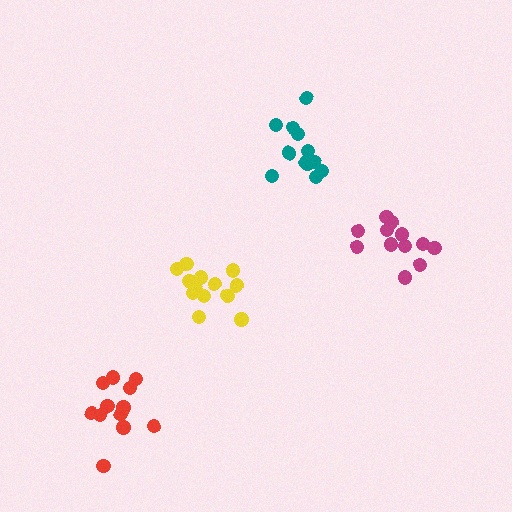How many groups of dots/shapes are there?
There are 4 groups.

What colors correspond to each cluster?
The clusters are colored: yellow, magenta, teal, red.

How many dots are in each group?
Group 1: 13 dots, Group 2: 13 dots, Group 3: 12 dots, Group 4: 12 dots (50 total).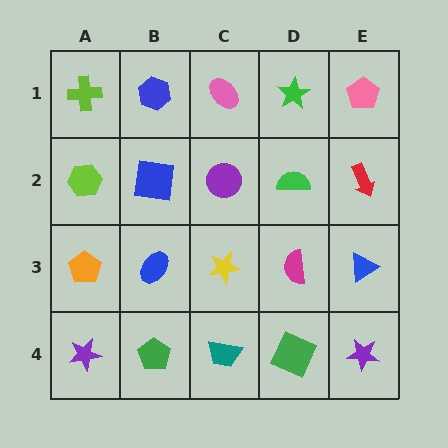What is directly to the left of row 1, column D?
A pink ellipse.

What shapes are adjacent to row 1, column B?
A blue square (row 2, column B), a lime cross (row 1, column A), a pink ellipse (row 1, column C).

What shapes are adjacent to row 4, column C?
A yellow star (row 3, column C), a green pentagon (row 4, column B), a green square (row 4, column D).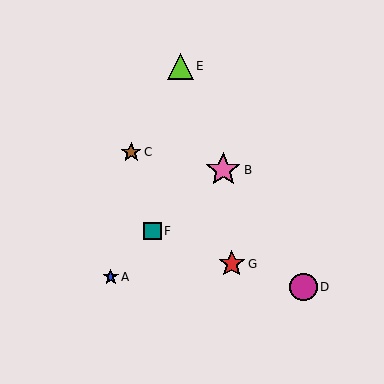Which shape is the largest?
The pink star (labeled B) is the largest.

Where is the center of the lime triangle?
The center of the lime triangle is at (180, 66).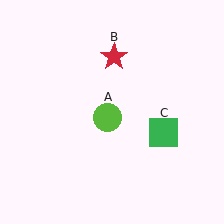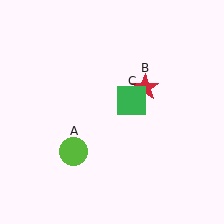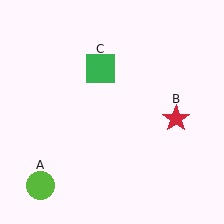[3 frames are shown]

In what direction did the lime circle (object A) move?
The lime circle (object A) moved down and to the left.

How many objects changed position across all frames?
3 objects changed position: lime circle (object A), red star (object B), green square (object C).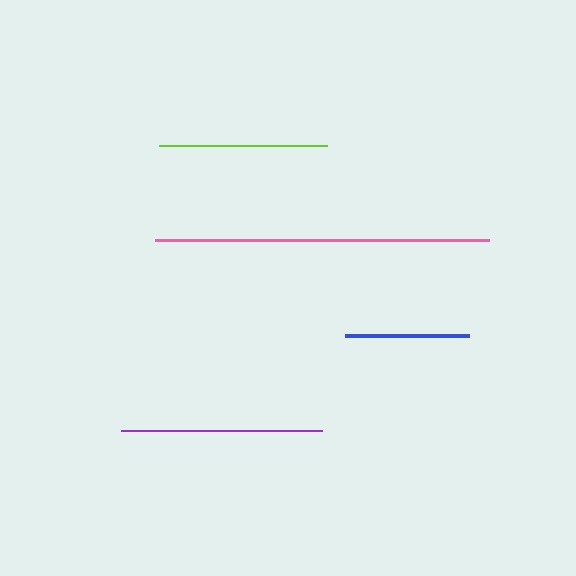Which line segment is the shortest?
The blue line is the shortest at approximately 124 pixels.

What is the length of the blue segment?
The blue segment is approximately 124 pixels long.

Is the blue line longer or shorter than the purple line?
The purple line is longer than the blue line.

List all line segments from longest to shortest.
From longest to shortest: pink, purple, lime, blue.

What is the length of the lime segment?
The lime segment is approximately 168 pixels long.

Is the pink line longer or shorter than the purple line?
The pink line is longer than the purple line.